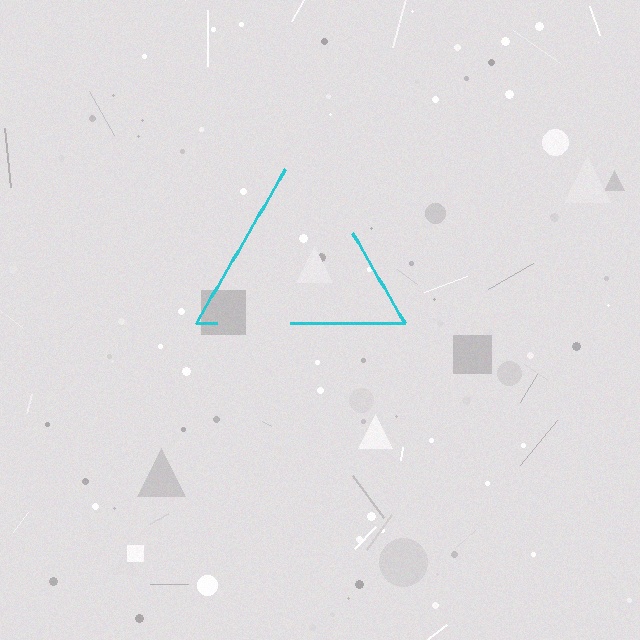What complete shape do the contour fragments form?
The contour fragments form a triangle.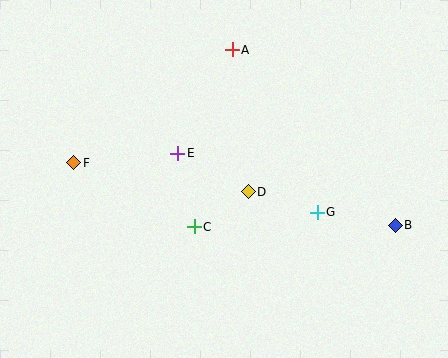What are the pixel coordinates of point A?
Point A is at (232, 50).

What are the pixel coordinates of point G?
Point G is at (317, 212).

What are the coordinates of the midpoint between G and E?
The midpoint between G and E is at (248, 183).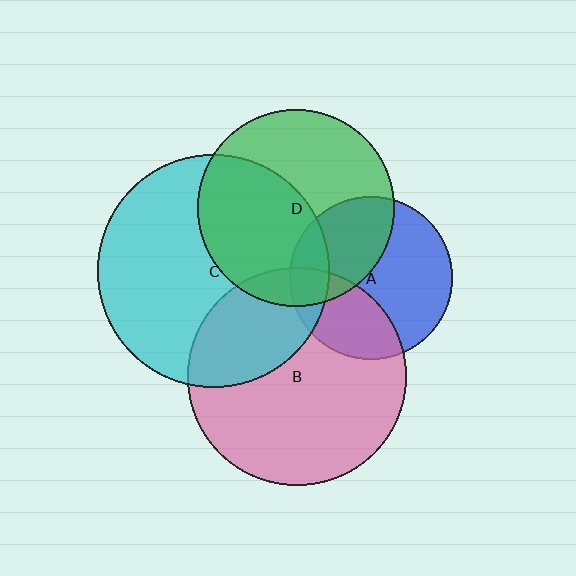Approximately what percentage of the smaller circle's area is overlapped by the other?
Approximately 30%.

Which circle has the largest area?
Circle C (cyan).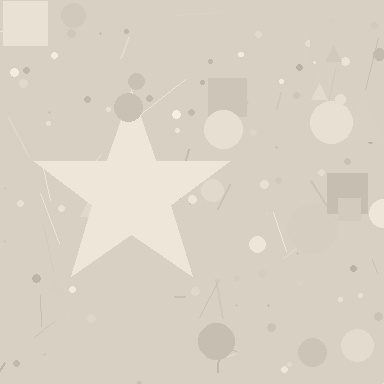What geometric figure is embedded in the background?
A star is embedded in the background.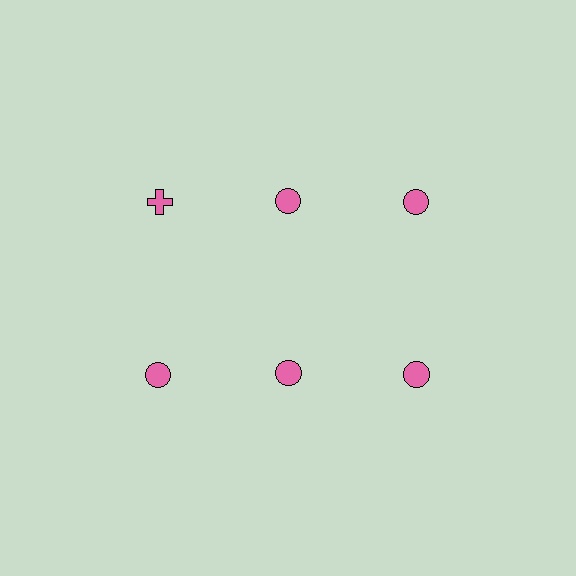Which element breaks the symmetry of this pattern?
The pink cross in the top row, leftmost column breaks the symmetry. All other shapes are pink circles.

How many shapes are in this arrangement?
There are 6 shapes arranged in a grid pattern.